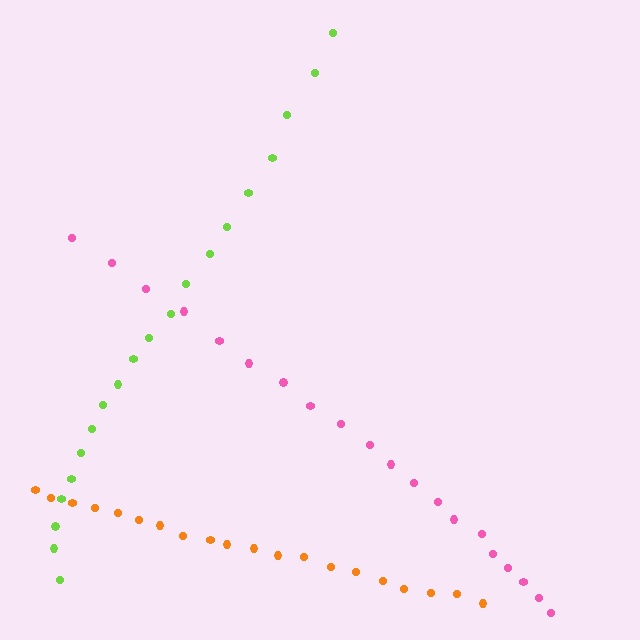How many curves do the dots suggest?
There are 3 distinct paths.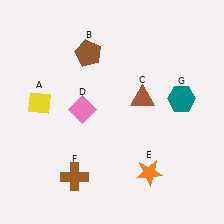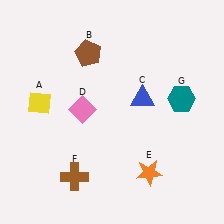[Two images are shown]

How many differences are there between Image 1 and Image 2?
There is 1 difference between the two images.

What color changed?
The triangle (C) changed from brown in Image 1 to blue in Image 2.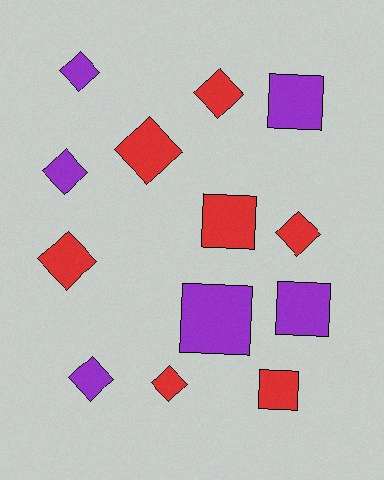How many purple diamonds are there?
There are 3 purple diamonds.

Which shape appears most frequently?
Diamond, with 8 objects.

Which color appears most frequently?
Red, with 7 objects.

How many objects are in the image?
There are 13 objects.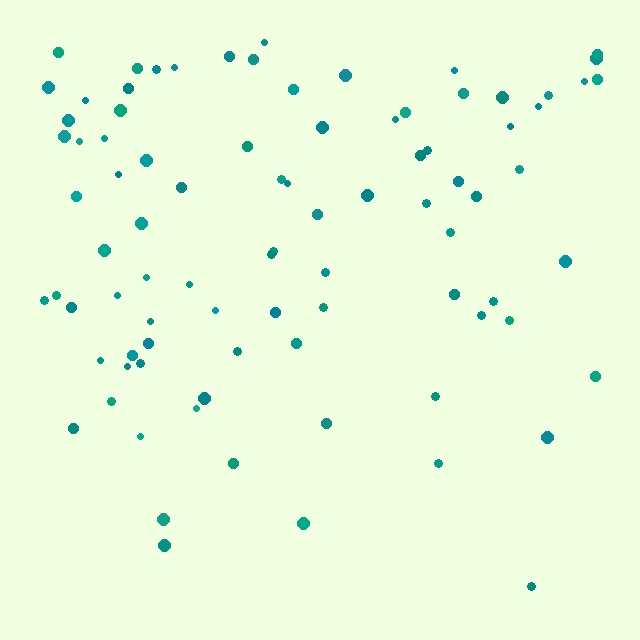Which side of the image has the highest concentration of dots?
The top.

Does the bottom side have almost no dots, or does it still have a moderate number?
Still a moderate number, just noticeably fewer than the top.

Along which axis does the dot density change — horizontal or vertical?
Vertical.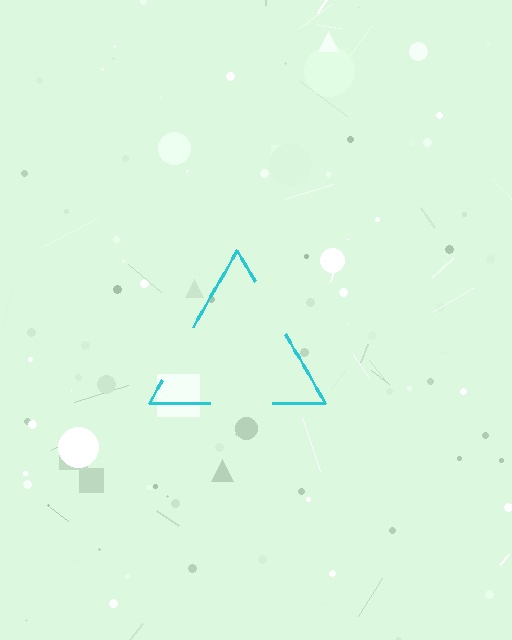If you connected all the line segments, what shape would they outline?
They would outline a triangle.